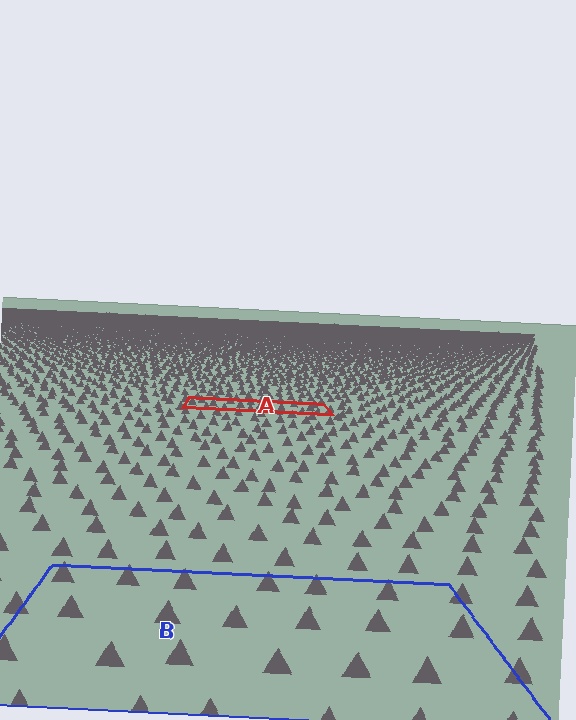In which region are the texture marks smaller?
The texture marks are smaller in region A, because it is farther away.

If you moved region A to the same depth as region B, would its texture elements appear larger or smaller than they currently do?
They would appear larger. At a closer depth, the same texture elements are projected at a bigger on-screen size.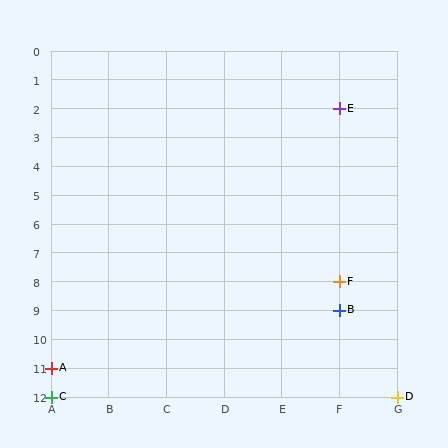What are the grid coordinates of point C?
Point C is at grid coordinates (A, 12).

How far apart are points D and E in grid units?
Points D and E are 1 column and 10 rows apart (about 10.0 grid units diagonally).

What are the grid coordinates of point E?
Point E is at grid coordinates (F, 2).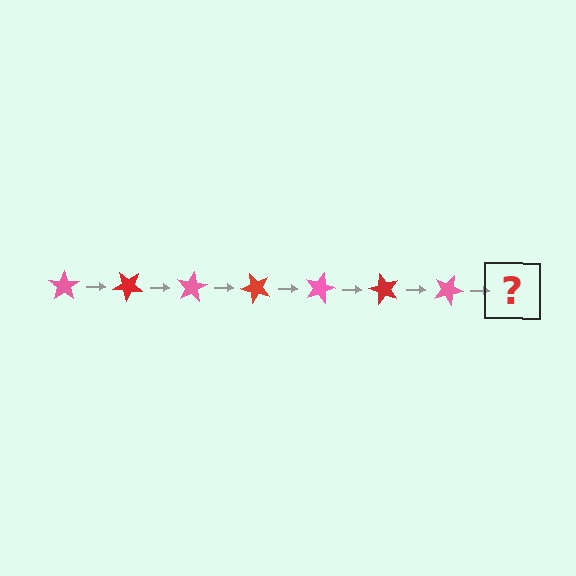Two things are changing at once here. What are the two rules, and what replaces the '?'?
The two rules are that it rotates 40 degrees each step and the color cycles through pink and red. The '?' should be a red star, rotated 280 degrees from the start.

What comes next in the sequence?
The next element should be a red star, rotated 280 degrees from the start.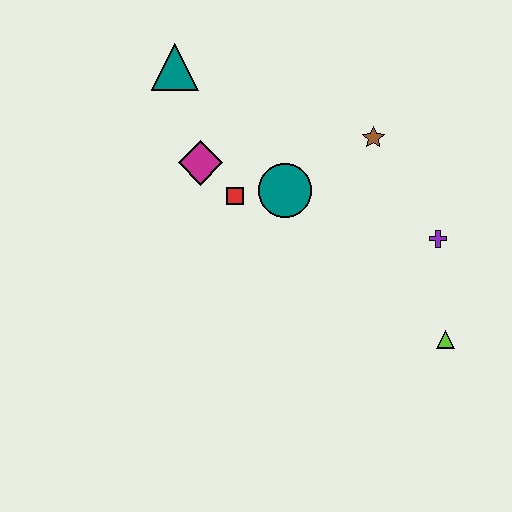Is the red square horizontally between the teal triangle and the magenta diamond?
No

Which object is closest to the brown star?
The teal circle is closest to the brown star.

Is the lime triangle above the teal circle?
No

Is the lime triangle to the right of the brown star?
Yes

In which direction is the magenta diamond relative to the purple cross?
The magenta diamond is to the left of the purple cross.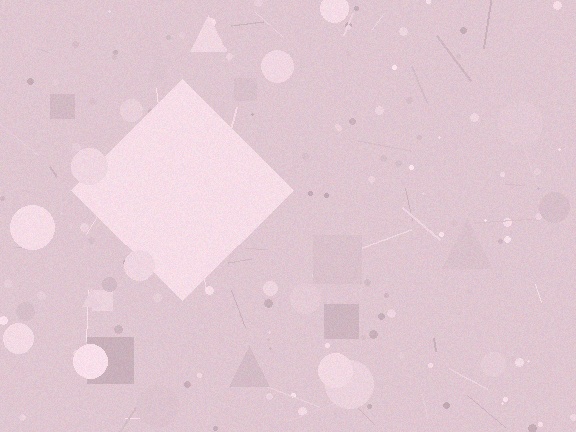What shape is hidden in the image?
A diamond is hidden in the image.